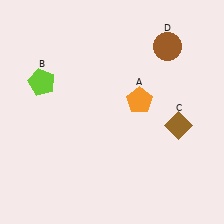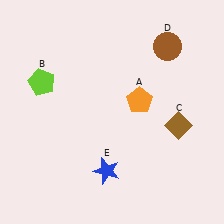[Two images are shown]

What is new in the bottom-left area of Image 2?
A blue star (E) was added in the bottom-left area of Image 2.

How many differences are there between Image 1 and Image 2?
There is 1 difference between the two images.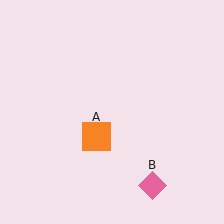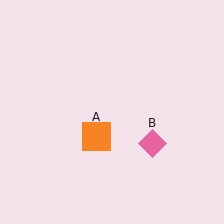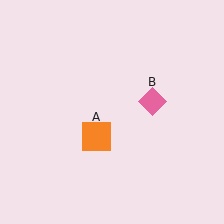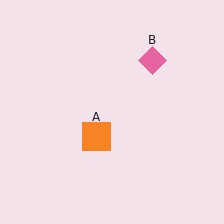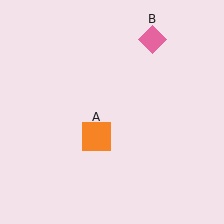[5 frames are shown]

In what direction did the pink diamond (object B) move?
The pink diamond (object B) moved up.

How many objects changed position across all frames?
1 object changed position: pink diamond (object B).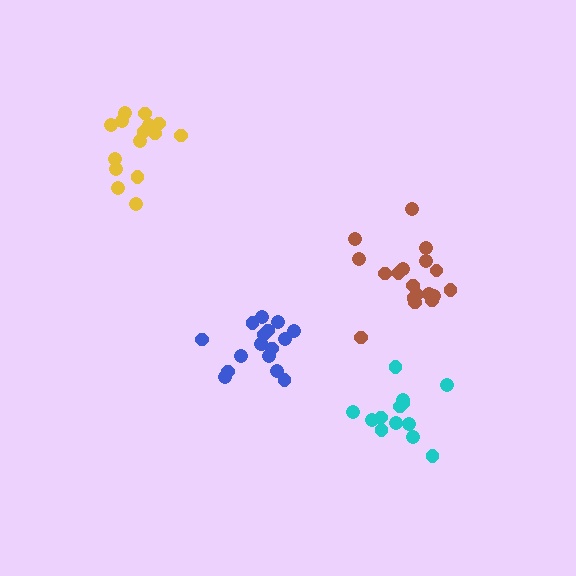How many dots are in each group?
Group 1: 18 dots, Group 2: 17 dots, Group 3: 13 dots, Group 4: 15 dots (63 total).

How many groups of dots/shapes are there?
There are 4 groups.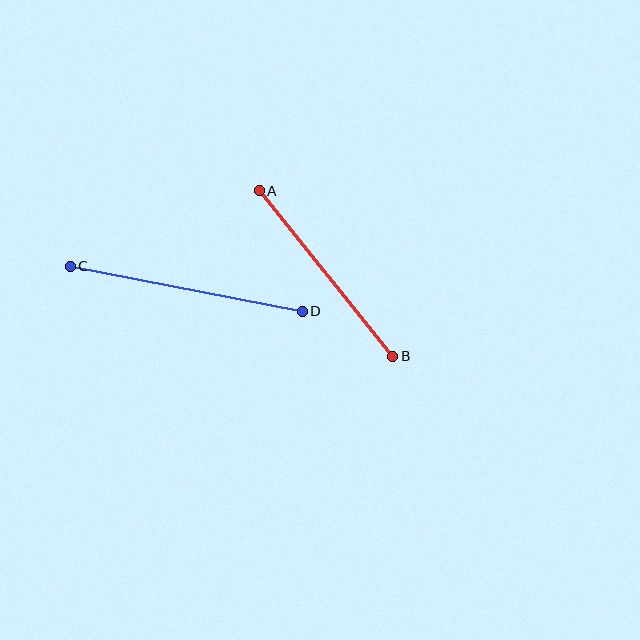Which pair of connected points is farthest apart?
Points C and D are farthest apart.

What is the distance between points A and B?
The distance is approximately 213 pixels.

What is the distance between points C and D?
The distance is approximately 236 pixels.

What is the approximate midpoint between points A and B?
The midpoint is at approximately (326, 273) pixels.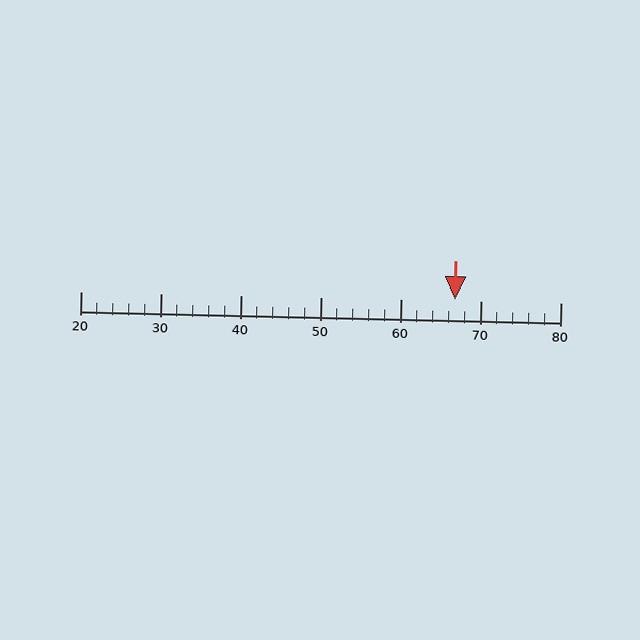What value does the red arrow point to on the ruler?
The red arrow points to approximately 67.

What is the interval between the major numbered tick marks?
The major tick marks are spaced 10 units apart.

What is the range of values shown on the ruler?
The ruler shows values from 20 to 80.